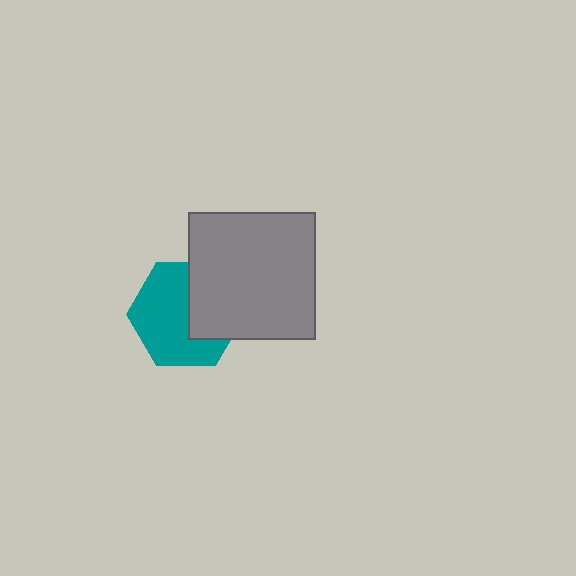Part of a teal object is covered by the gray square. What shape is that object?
It is a hexagon.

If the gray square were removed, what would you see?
You would see the complete teal hexagon.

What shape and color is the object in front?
The object in front is a gray square.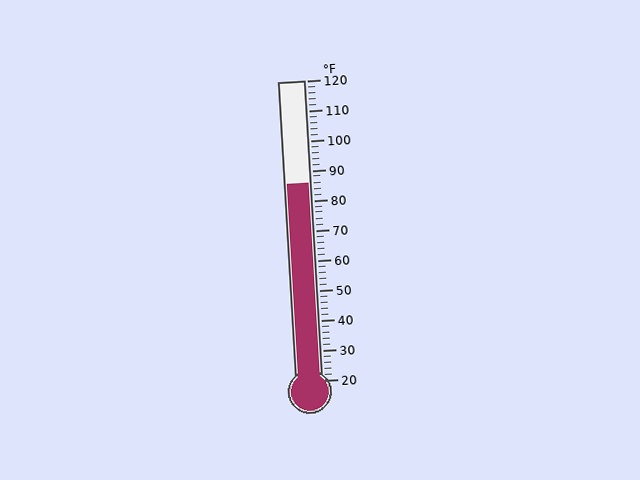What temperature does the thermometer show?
The thermometer shows approximately 86°F.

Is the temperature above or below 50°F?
The temperature is above 50°F.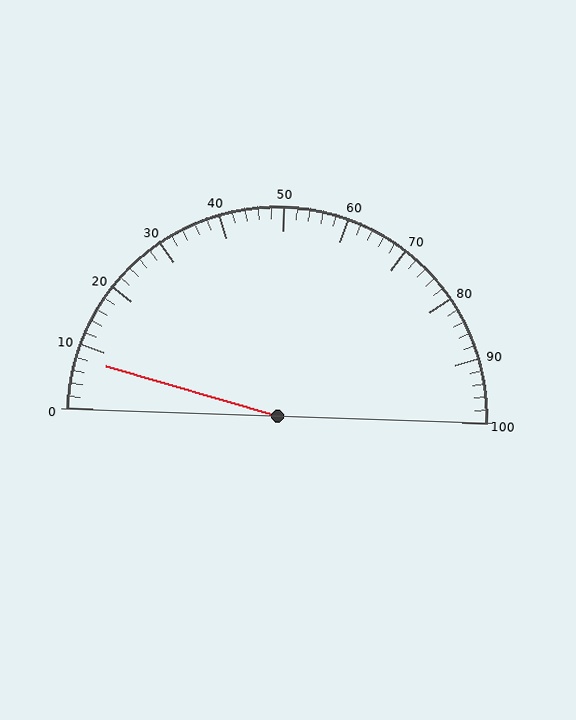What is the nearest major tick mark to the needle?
The nearest major tick mark is 10.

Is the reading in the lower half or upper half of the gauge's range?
The reading is in the lower half of the range (0 to 100).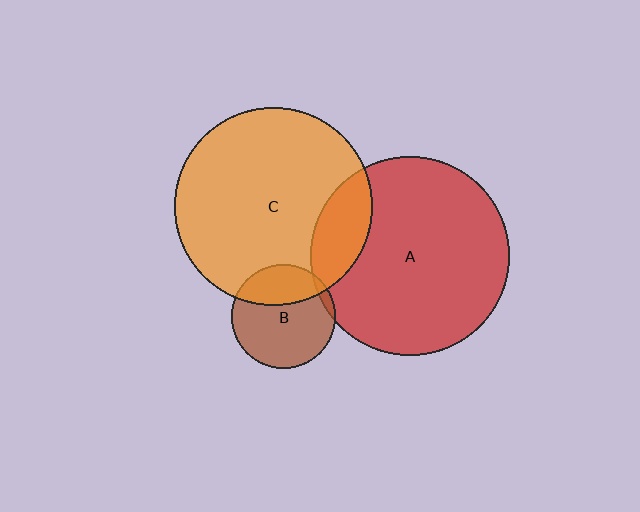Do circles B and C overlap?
Yes.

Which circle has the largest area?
Circle A (red).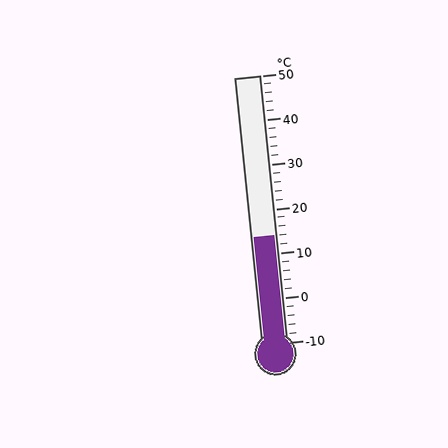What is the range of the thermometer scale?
The thermometer scale ranges from -10°C to 50°C.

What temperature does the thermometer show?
The thermometer shows approximately 14°C.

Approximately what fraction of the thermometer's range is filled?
The thermometer is filled to approximately 40% of its range.